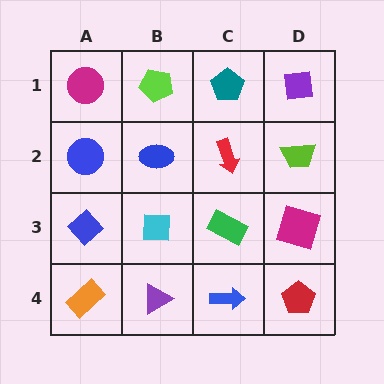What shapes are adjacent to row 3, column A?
A blue circle (row 2, column A), an orange rectangle (row 4, column A), a cyan square (row 3, column B).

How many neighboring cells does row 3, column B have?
4.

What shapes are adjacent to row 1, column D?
A lime trapezoid (row 2, column D), a teal pentagon (row 1, column C).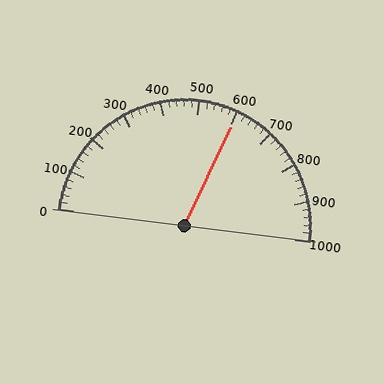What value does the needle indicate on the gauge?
The needle indicates approximately 600.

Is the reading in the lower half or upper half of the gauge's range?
The reading is in the upper half of the range (0 to 1000).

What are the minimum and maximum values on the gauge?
The gauge ranges from 0 to 1000.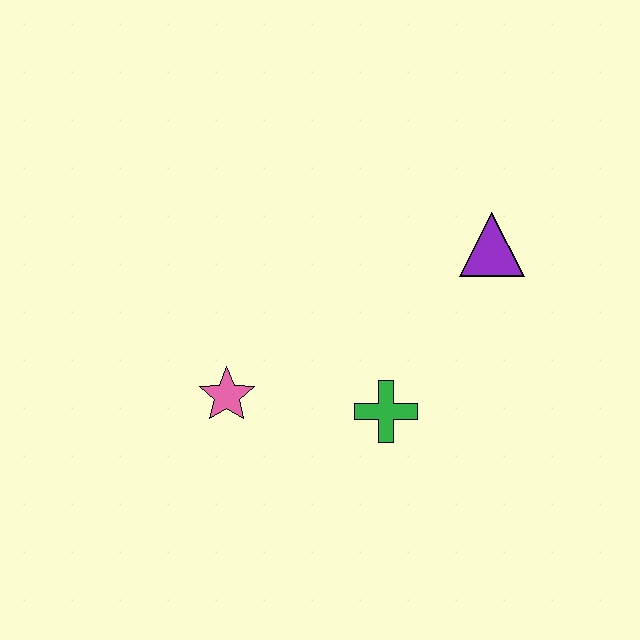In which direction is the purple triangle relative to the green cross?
The purple triangle is above the green cross.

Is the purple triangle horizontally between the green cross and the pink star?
No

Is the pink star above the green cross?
Yes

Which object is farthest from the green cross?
The purple triangle is farthest from the green cross.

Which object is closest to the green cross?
The pink star is closest to the green cross.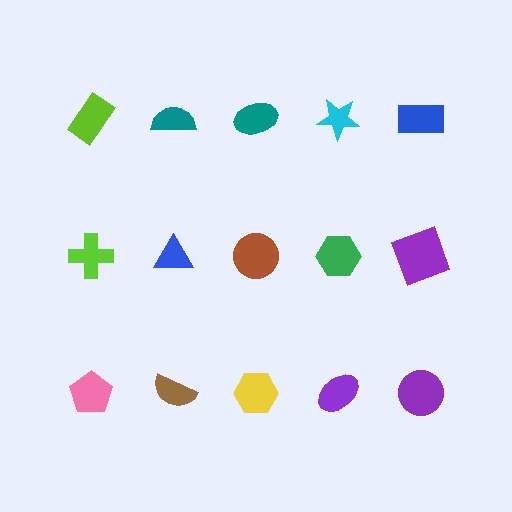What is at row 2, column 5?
A purple square.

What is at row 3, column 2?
A brown semicircle.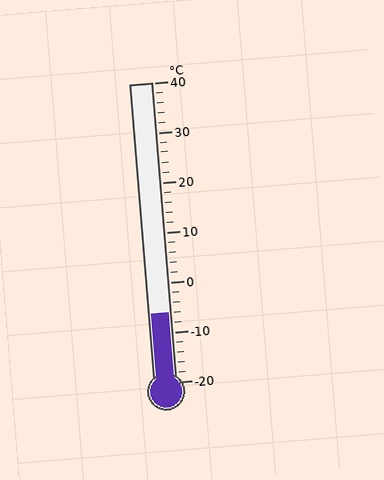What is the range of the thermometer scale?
The thermometer scale ranges from -20°C to 40°C.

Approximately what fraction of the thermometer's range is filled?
The thermometer is filled to approximately 25% of its range.